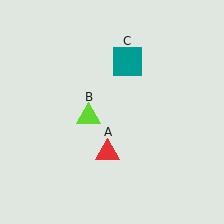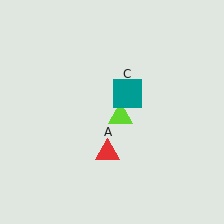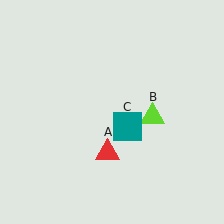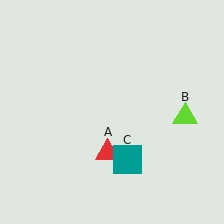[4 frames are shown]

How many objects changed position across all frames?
2 objects changed position: lime triangle (object B), teal square (object C).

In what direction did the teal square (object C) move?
The teal square (object C) moved down.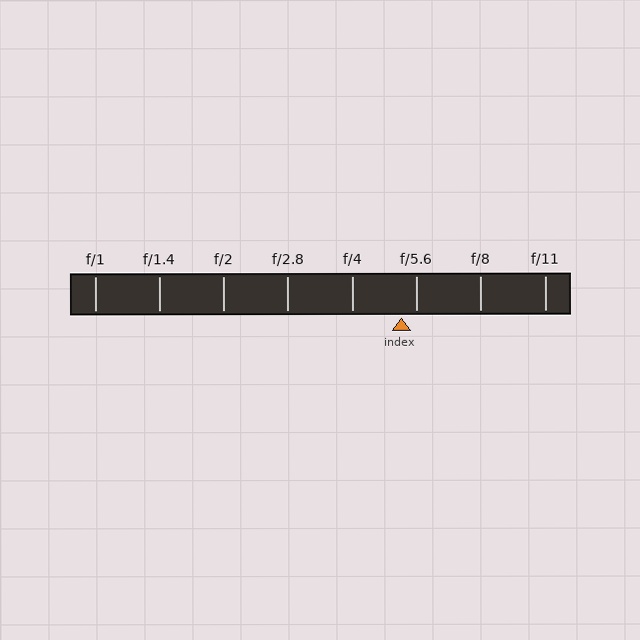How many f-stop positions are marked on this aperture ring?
There are 8 f-stop positions marked.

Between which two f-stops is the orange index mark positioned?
The index mark is between f/4 and f/5.6.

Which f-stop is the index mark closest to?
The index mark is closest to f/5.6.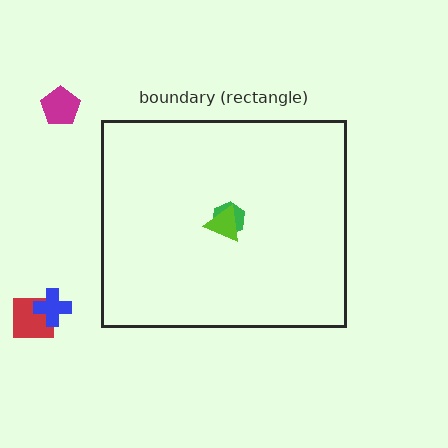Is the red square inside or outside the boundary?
Outside.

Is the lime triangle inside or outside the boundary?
Inside.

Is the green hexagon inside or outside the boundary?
Inside.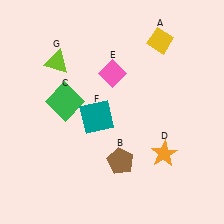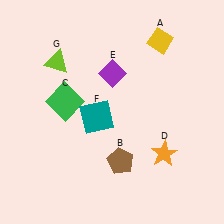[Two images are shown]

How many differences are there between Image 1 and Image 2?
There is 1 difference between the two images.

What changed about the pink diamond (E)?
In Image 1, E is pink. In Image 2, it changed to purple.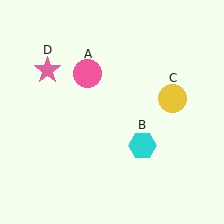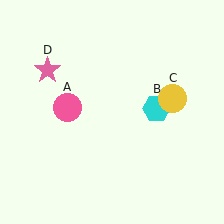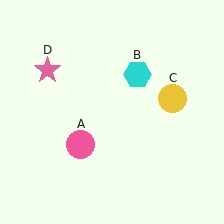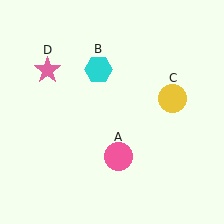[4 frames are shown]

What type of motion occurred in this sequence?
The pink circle (object A), cyan hexagon (object B) rotated counterclockwise around the center of the scene.